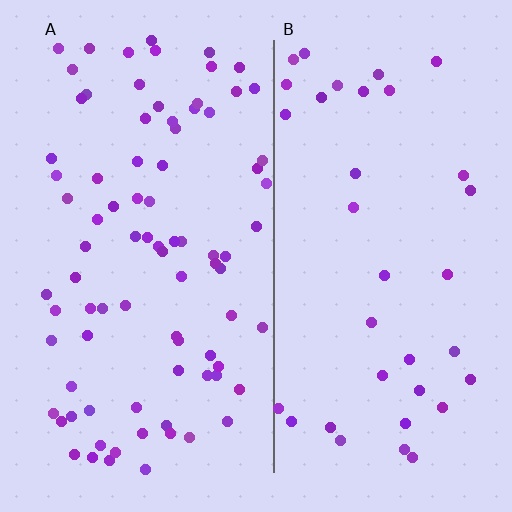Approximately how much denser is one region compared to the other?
Approximately 2.3× — region A over region B.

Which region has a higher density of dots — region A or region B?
A (the left).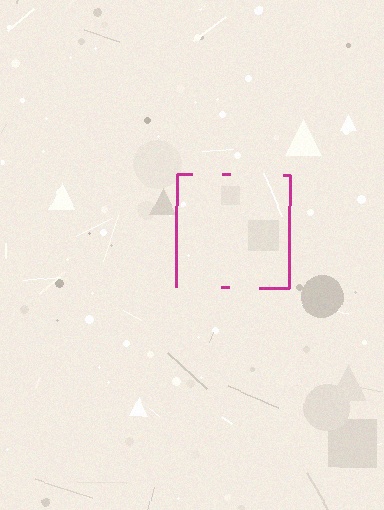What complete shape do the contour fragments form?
The contour fragments form a square.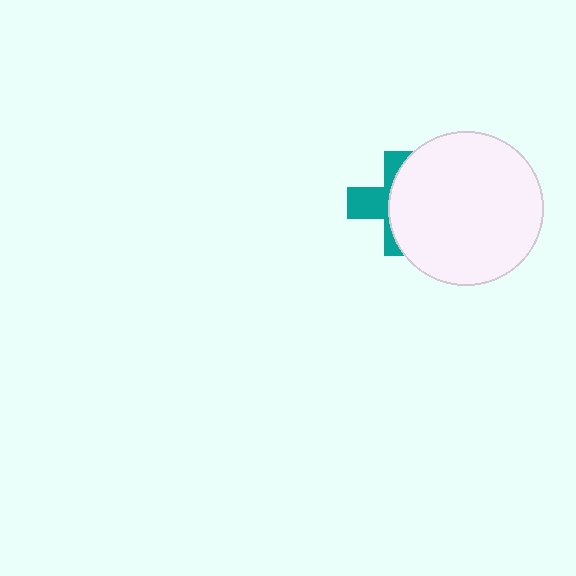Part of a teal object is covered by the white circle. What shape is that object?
It is a cross.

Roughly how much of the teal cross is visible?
A small part of it is visible (roughly 41%).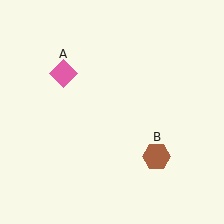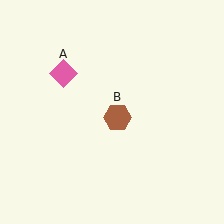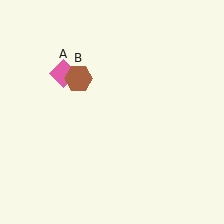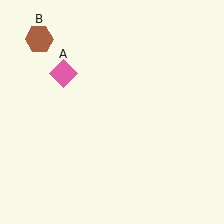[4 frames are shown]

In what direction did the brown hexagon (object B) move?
The brown hexagon (object B) moved up and to the left.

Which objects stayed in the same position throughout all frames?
Pink diamond (object A) remained stationary.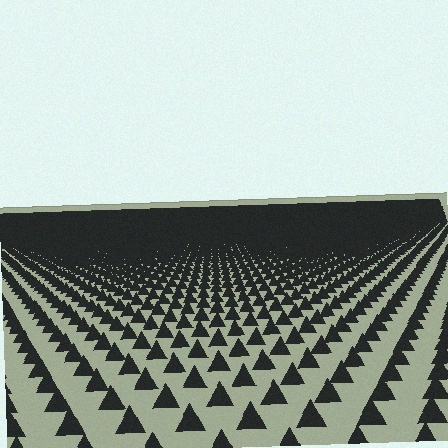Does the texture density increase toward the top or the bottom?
Density increases toward the top.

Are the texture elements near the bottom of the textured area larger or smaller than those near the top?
Larger. Near the bottom, elements are closer to the viewer and appear at a bigger on-screen size.